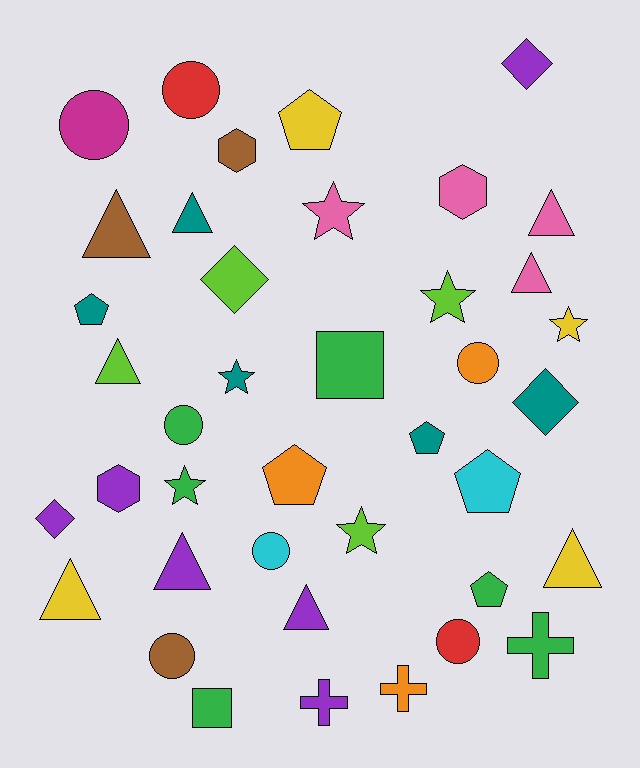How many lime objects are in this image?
There are 4 lime objects.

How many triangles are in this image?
There are 9 triangles.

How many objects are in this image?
There are 40 objects.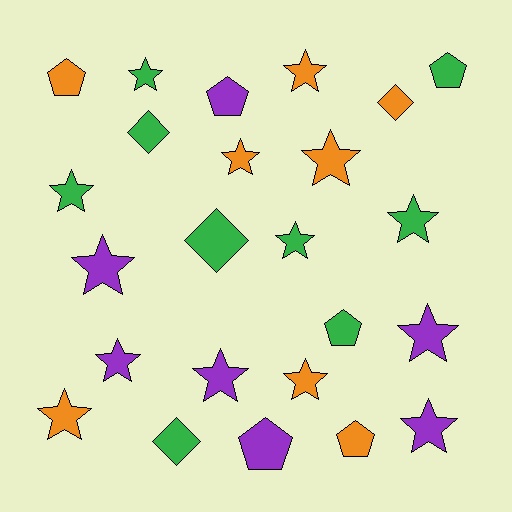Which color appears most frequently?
Green, with 9 objects.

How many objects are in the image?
There are 24 objects.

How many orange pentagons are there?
There are 2 orange pentagons.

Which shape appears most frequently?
Star, with 14 objects.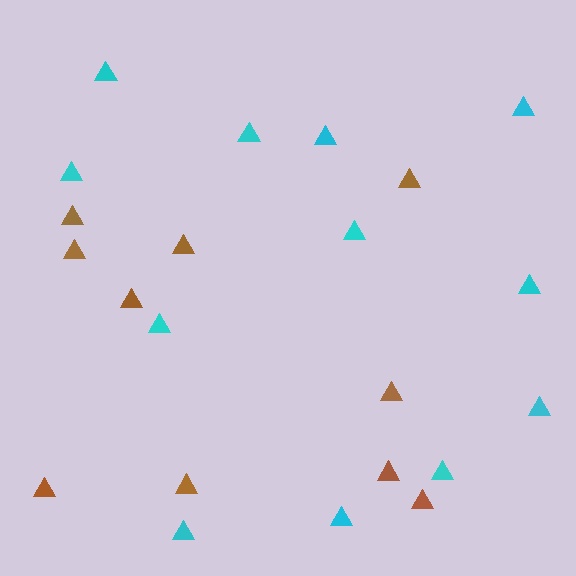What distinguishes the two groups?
There are 2 groups: one group of brown triangles (10) and one group of cyan triangles (12).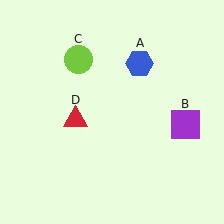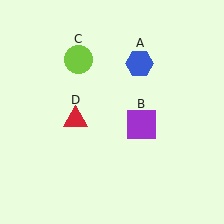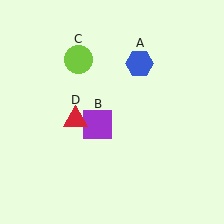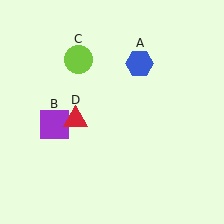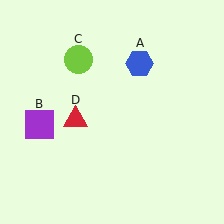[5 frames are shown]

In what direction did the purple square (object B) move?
The purple square (object B) moved left.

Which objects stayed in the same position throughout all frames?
Blue hexagon (object A) and lime circle (object C) and red triangle (object D) remained stationary.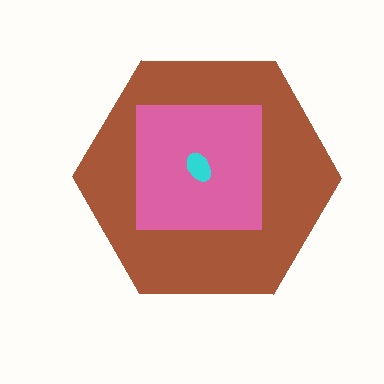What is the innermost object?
The cyan ellipse.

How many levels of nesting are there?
3.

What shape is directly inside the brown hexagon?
The pink square.